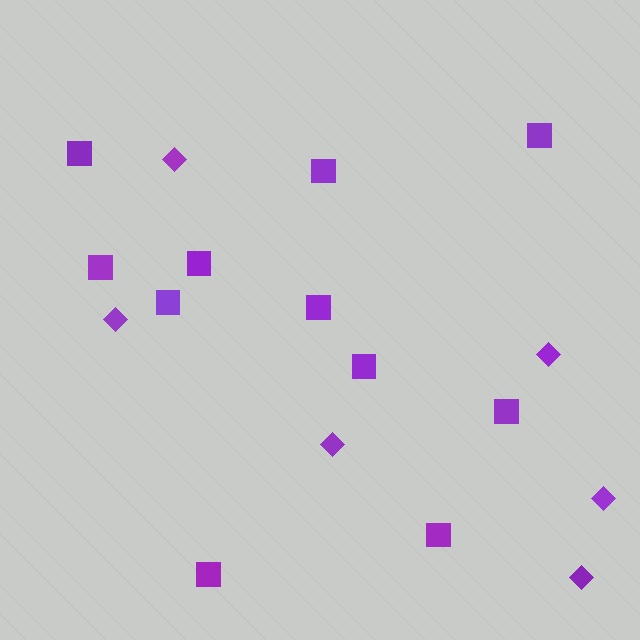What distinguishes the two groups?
There are 2 groups: one group of squares (11) and one group of diamonds (6).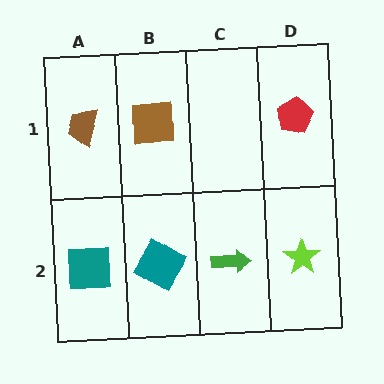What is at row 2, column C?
A green arrow.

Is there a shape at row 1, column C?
No, that cell is empty.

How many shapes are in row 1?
3 shapes.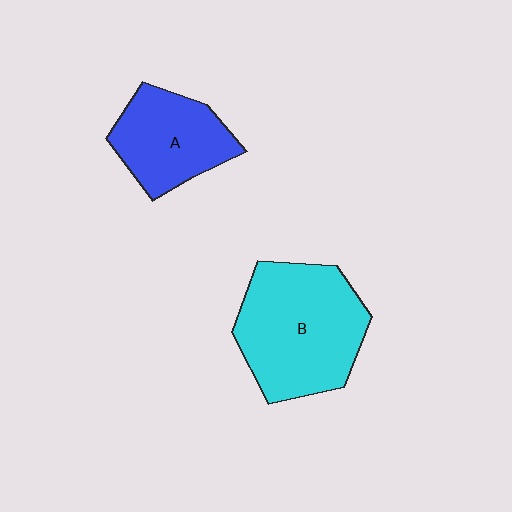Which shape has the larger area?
Shape B (cyan).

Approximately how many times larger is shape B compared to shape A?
Approximately 1.6 times.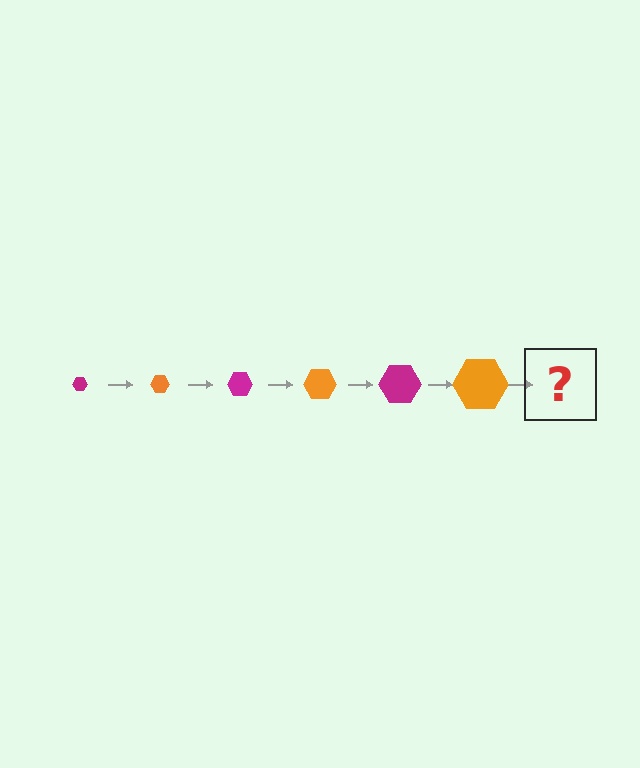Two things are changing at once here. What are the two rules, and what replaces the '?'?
The two rules are that the hexagon grows larger each step and the color cycles through magenta and orange. The '?' should be a magenta hexagon, larger than the previous one.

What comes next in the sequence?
The next element should be a magenta hexagon, larger than the previous one.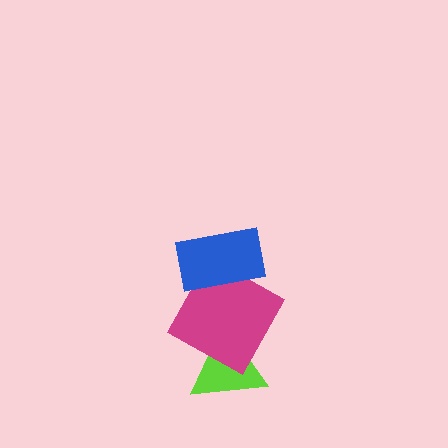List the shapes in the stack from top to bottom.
From top to bottom: the blue rectangle, the magenta square, the lime triangle.